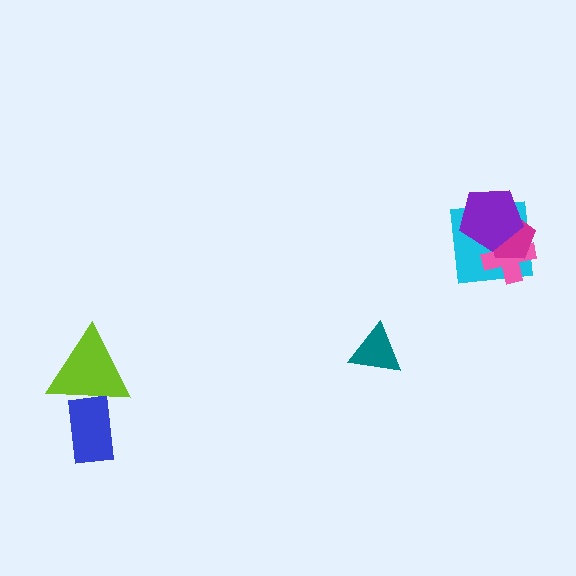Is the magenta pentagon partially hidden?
Yes, it is partially covered by another shape.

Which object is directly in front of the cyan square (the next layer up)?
The pink cross is directly in front of the cyan square.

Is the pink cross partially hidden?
Yes, it is partially covered by another shape.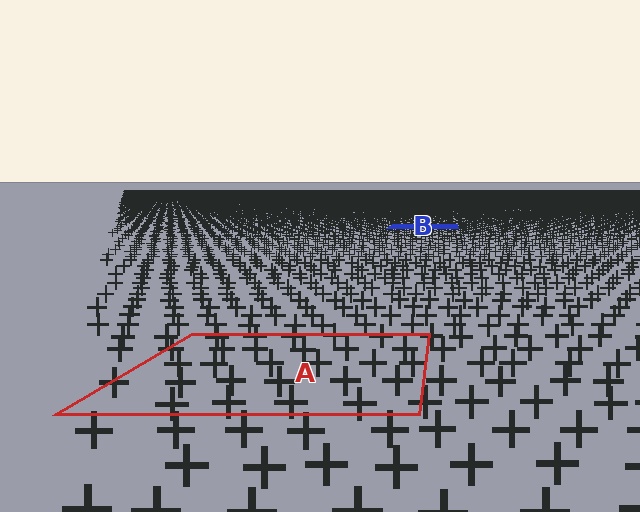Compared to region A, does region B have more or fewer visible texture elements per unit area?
Region B has more texture elements per unit area — they are packed more densely because it is farther away.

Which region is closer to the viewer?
Region A is closer. The texture elements there are larger and more spread out.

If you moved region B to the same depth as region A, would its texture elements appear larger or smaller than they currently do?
They would appear larger. At a closer depth, the same texture elements are projected at a bigger on-screen size.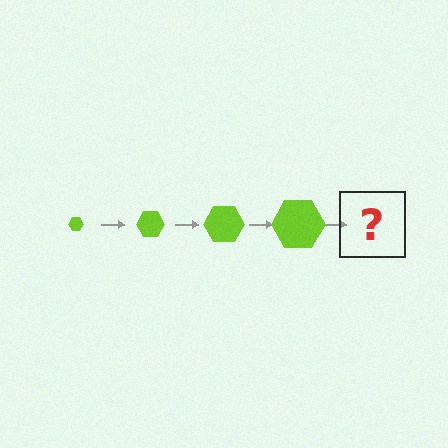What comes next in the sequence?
The next element should be a lime hexagon, larger than the previous one.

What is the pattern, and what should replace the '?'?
The pattern is that the hexagon gets progressively larger each step. The '?' should be a lime hexagon, larger than the previous one.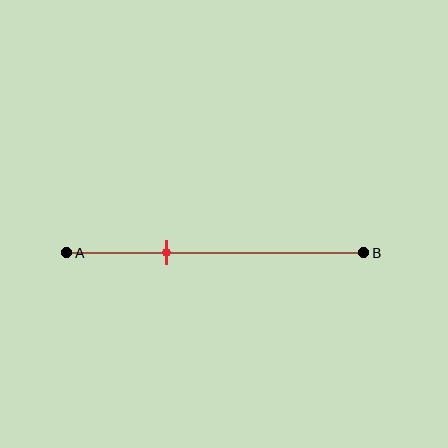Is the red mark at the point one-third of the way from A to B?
Yes, the mark is approximately at the one-third point.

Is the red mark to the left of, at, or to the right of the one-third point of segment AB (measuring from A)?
The red mark is approximately at the one-third point of segment AB.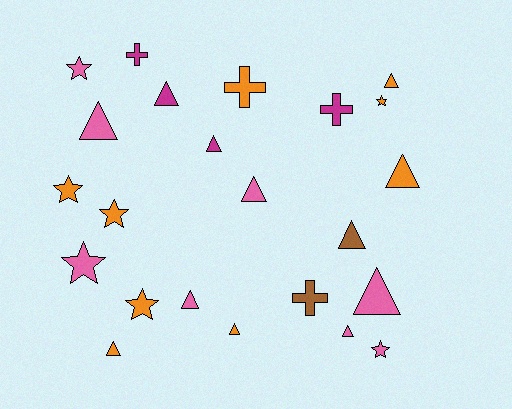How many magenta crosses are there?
There are 2 magenta crosses.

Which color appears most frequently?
Orange, with 9 objects.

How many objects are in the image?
There are 23 objects.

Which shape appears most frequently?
Triangle, with 12 objects.